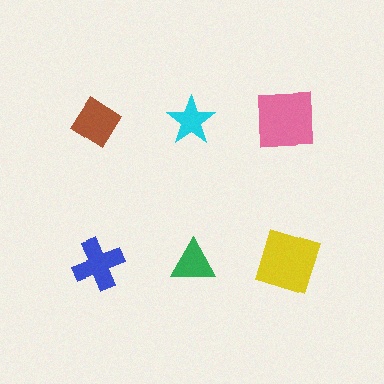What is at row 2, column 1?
A blue cross.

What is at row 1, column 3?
A pink square.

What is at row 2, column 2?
A green triangle.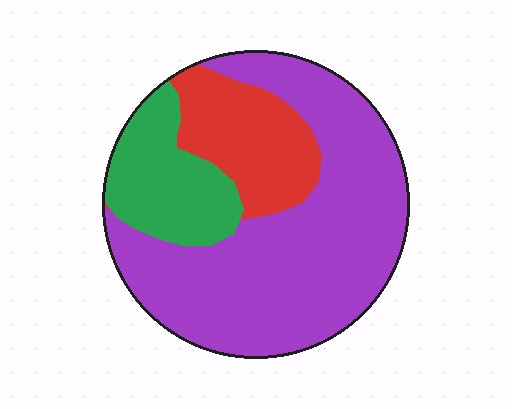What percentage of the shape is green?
Green takes up about one fifth (1/5) of the shape.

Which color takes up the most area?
Purple, at roughly 60%.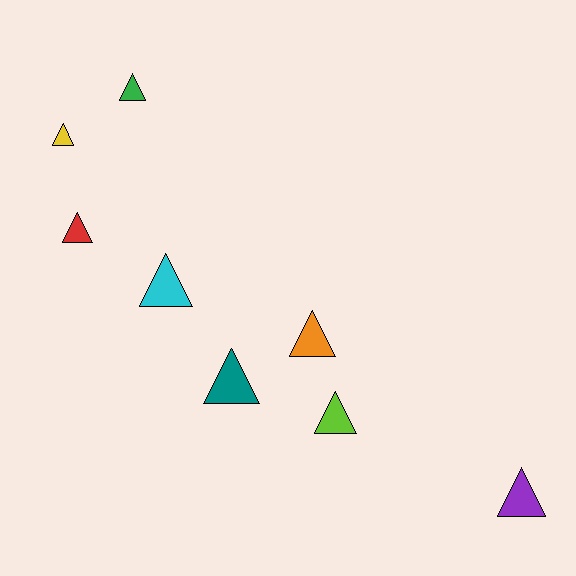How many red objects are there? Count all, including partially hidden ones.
There is 1 red object.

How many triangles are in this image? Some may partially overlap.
There are 8 triangles.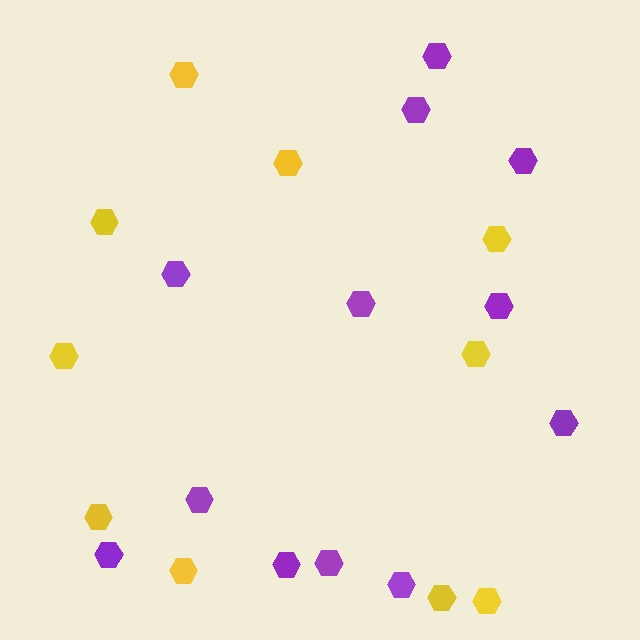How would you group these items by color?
There are 2 groups: one group of purple hexagons (12) and one group of yellow hexagons (10).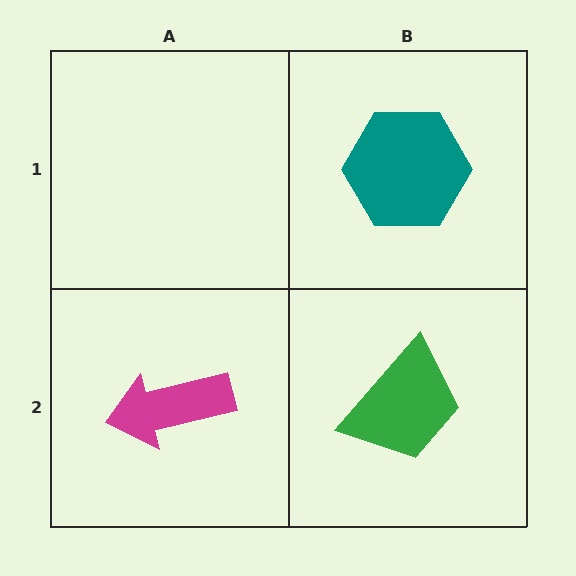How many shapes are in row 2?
2 shapes.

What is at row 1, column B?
A teal hexagon.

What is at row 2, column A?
A magenta arrow.